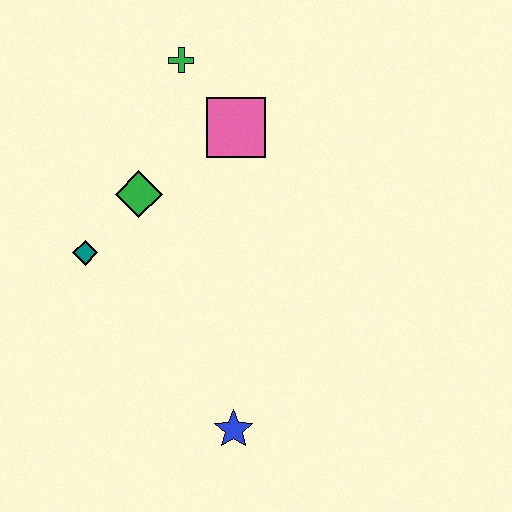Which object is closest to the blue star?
The teal diamond is closest to the blue star.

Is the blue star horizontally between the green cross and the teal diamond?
No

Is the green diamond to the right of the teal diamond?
Yes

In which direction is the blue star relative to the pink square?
The blue star is below the pink square.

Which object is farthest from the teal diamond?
The blue star is farthest from the teal diamond.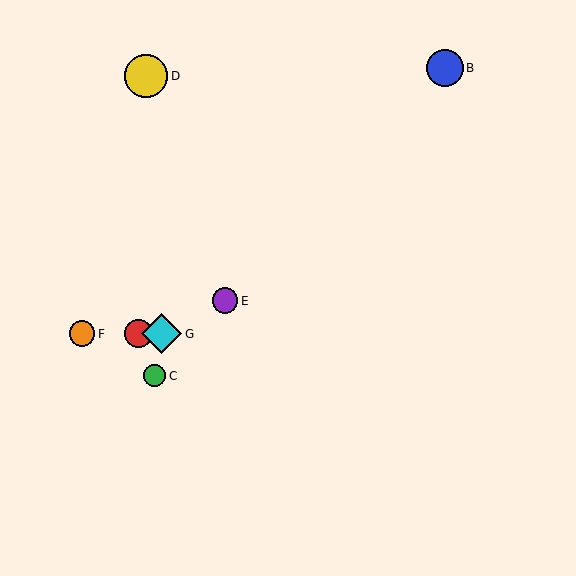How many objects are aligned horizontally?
3 objects (A, F, G) are aligned horizontally.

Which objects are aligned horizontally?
Objects A, F, G are aligned horizontally.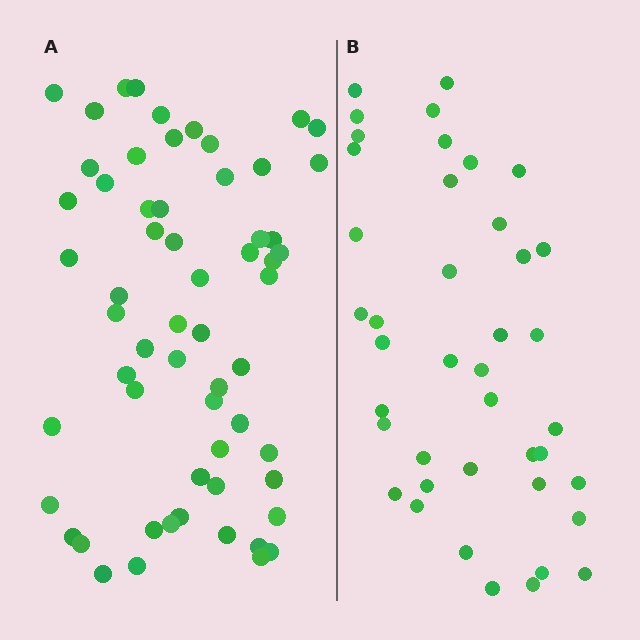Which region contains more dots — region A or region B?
Region A (the left region) has more dots.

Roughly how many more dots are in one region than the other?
Region A has approximately 20 more dots than region B.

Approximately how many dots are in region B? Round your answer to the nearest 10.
About 40 dots. (The exact count is 41, which rounds to 40.)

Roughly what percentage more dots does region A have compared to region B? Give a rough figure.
About 45% more.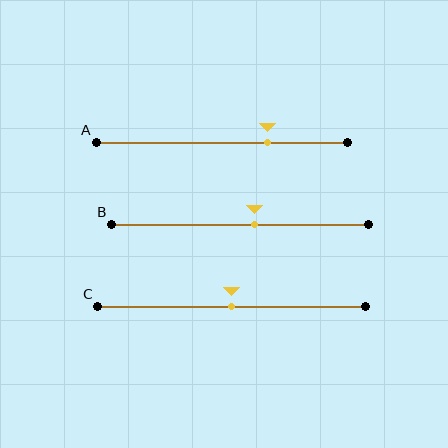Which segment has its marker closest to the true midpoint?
Segment C has its marker closest to the true midpoint.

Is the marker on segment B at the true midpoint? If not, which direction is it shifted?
No, the marker on segment B is shifted to the right by about 6% of the segment length.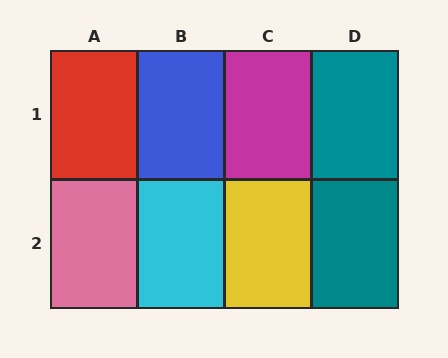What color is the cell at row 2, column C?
Yellow.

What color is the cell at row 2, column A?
Pink.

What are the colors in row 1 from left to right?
Red, blue, magenta, teal.